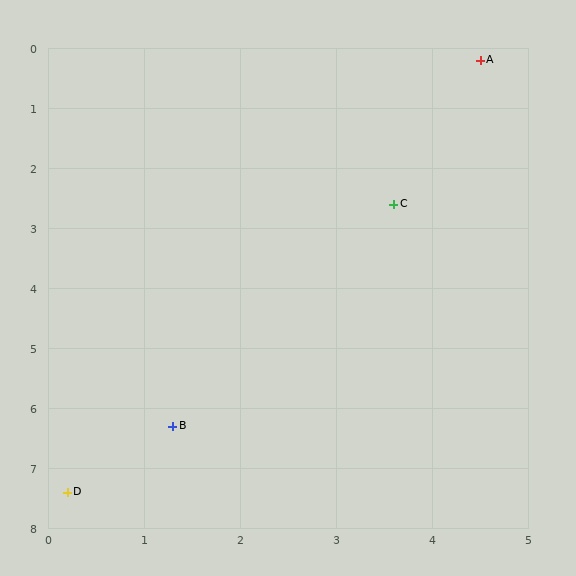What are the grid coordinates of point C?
Point C is at approximately (3.6, 2.6).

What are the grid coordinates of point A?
Point A is at approximately (4.5, 0.2).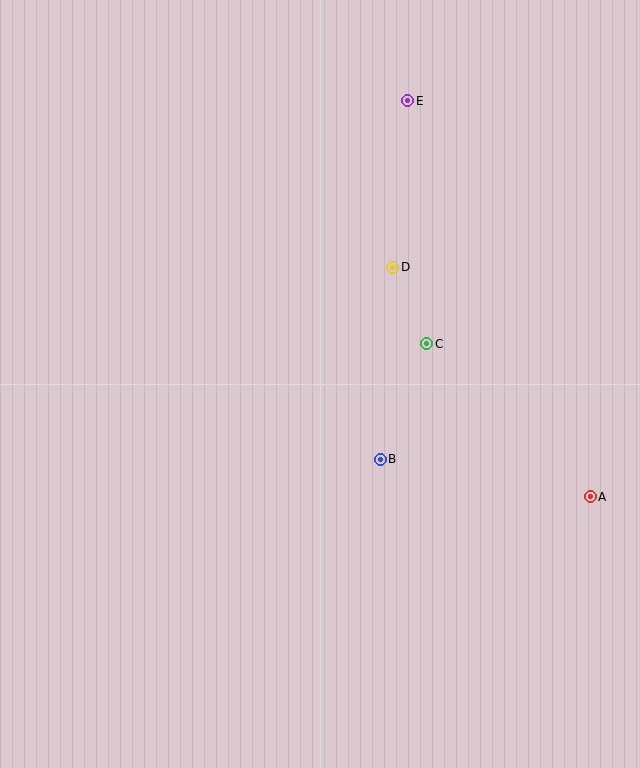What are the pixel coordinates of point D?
Point D is at (393, 267).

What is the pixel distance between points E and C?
The distance between E and C is 244 pixels.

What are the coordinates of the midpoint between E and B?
The midpoint between E and B is at (394, 280).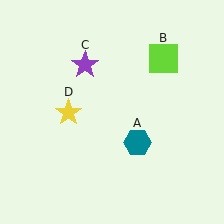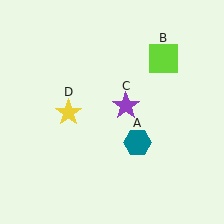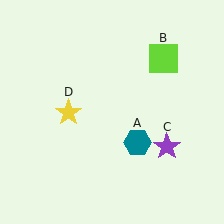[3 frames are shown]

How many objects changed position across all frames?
1 object changed position: purple star (object C).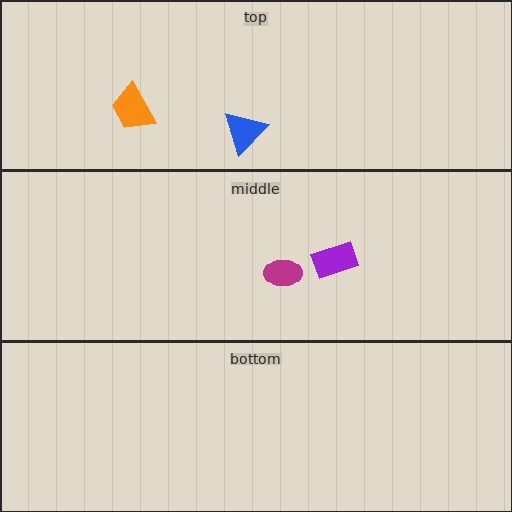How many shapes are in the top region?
2.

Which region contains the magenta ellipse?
The middle region.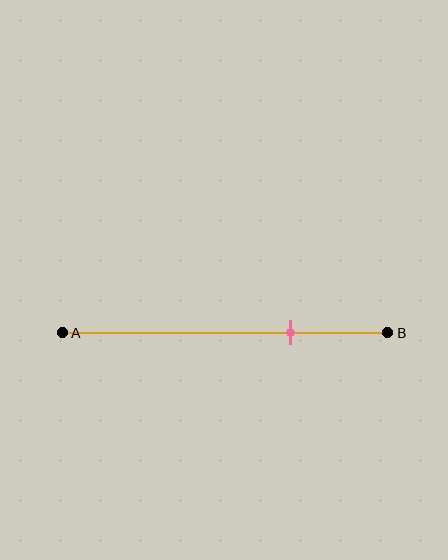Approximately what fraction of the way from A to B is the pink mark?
The pink mark is approximately 70% of the way from A to B.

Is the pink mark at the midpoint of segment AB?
No, the mark is at about 70% from A, not at the 50% midpoint.